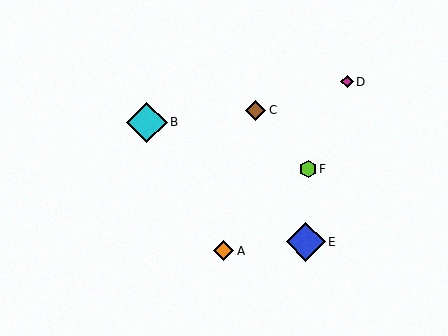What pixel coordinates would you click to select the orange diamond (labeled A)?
Click at (224, 251) to select the orange diamond A.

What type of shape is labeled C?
Shape C is a brown diamond.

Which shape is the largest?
The cyan diamond (labeled B) is the largest.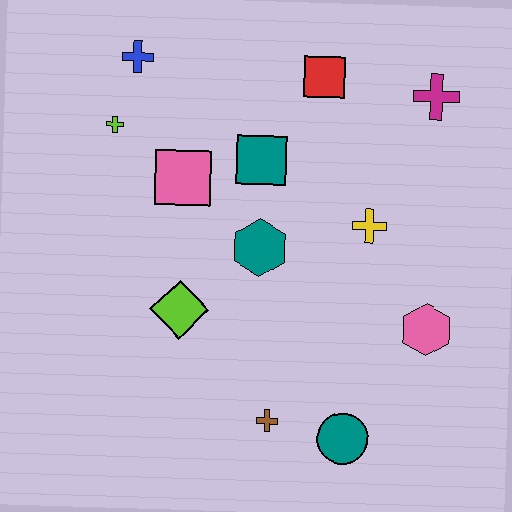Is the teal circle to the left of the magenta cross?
Yes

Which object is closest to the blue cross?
The lime cross is closest to the blue cross.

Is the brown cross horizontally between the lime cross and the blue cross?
No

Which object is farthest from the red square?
The teal circle is farthest from the red square.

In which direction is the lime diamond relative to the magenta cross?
The lime diamond is to the left of the magenta cross.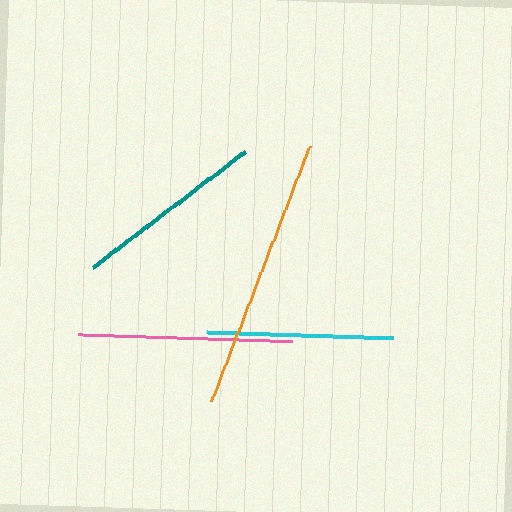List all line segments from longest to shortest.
From longest to shortest: orange, pink, teal, cyan.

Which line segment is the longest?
The orange line is the longest at approximately 274 pixels.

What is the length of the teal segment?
The teal segment is approximately 192 pixels long.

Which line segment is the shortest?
The cyan line is the shortest at approximately 186 pixels.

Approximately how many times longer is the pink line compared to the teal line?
The pink line is approximately 1.1 times the length of the teal line.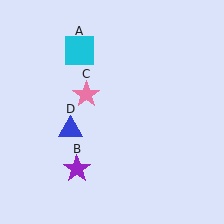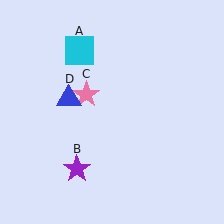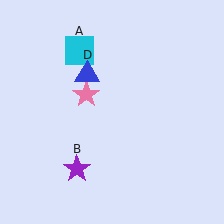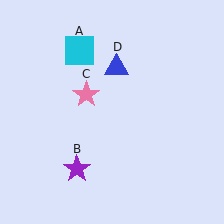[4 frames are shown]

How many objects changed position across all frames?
1 object changed position: blue triangle (object D).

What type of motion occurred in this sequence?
The blue triangle (object D) rotated clockwise around the center of the scene.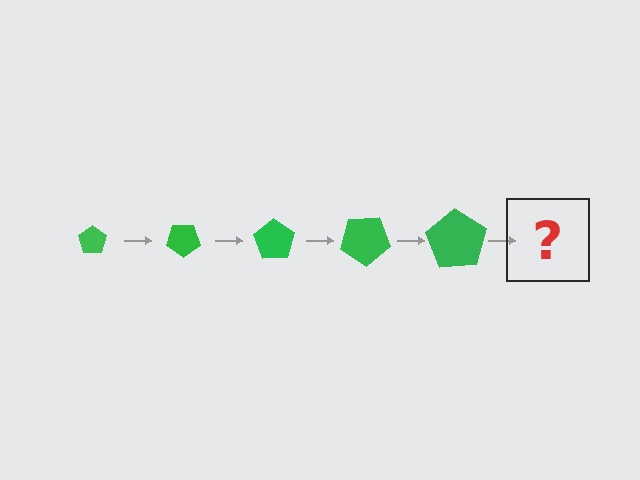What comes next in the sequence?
The next element should be a pentagon, larger than the previous one and rotated 175 degrees from the start.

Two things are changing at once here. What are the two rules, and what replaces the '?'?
The two rules are that the pentagon grows larger each step and it rotates 35 degrees each step. The '?' should be a pentagon, larger than the previous one and rotated 175 degrees from the start.